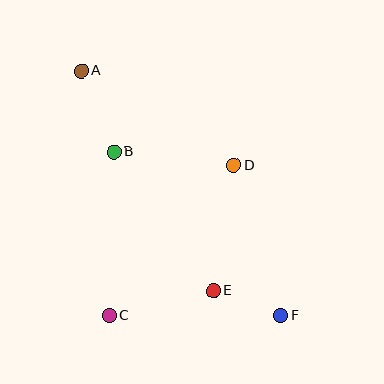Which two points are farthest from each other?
Points A and F are farthest from each other.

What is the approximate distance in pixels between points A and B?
The distance between A and B is approximately 88 pixels.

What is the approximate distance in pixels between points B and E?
The distance between B and E is approximately 171 pixels.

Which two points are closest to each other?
Points E and F are closest to each other.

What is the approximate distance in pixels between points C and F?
The distance between C and F is approximately 172 pixels.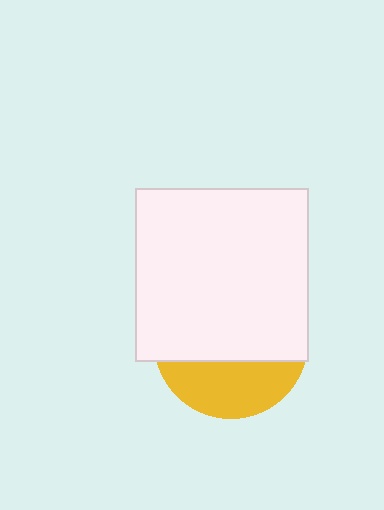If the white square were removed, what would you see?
You would see the complete yellow circle.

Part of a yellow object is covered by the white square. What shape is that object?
It is a circle.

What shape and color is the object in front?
The object in front is a white square.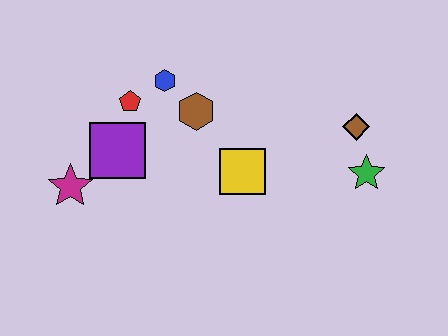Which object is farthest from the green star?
The magenta star is farthest from the green star.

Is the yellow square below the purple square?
Yes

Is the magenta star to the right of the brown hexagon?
No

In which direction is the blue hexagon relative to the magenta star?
The blue hexagon is above the magenta star.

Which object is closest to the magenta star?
The purple square is closest to the magenta star.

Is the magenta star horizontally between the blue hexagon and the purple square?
No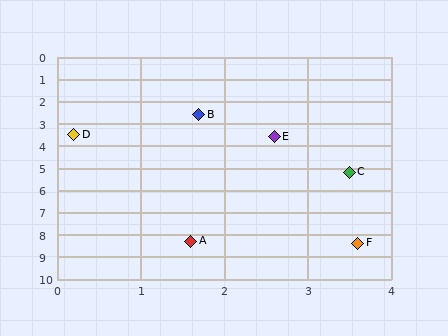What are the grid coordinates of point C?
Point C is at approximately (3.5, 5.2).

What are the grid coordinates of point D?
Point D is at approximately (0.2, 3.5).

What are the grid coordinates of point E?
Point E is at approximately (2.6, 3.6).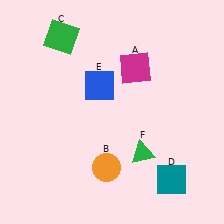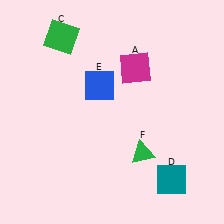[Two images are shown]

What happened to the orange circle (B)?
The orange circle (B) was removed in Image 2. It was in the bottom-left area of Image 1.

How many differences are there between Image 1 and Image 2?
There is 1 difference between the two images.